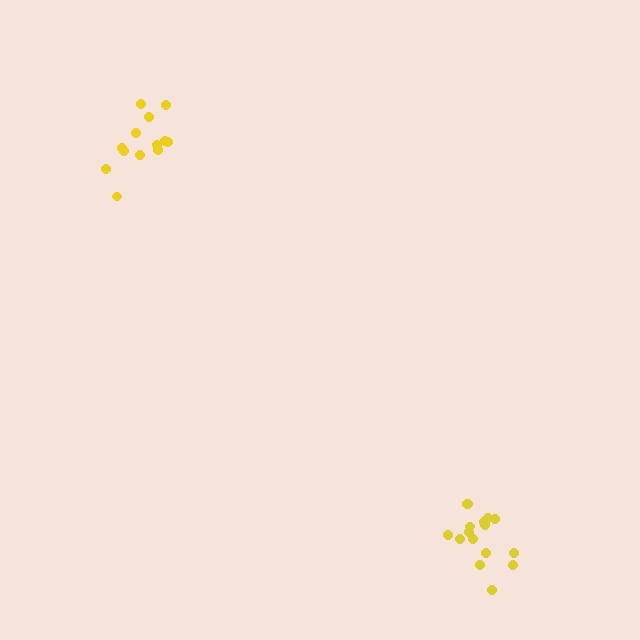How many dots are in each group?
Group 1: 16 dots, Group 2: 13 dots (29 total).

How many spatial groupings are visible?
There are 2 spatial groupings.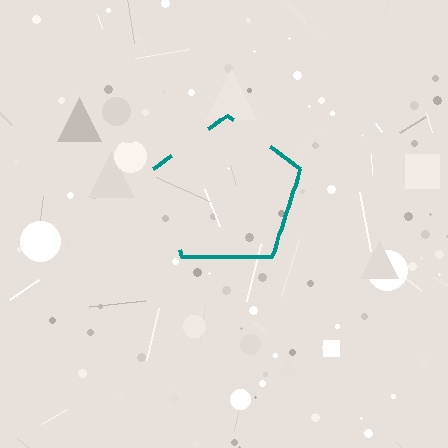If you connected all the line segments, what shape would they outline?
They would outline a pentagon.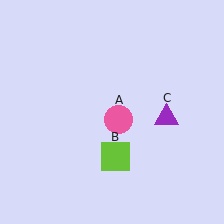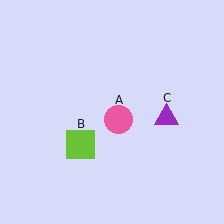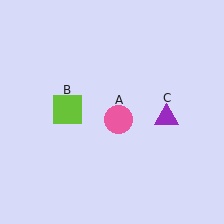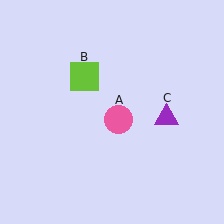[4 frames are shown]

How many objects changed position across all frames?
1 object changed position: lime square (object B).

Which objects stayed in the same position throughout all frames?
Pink circle (object A) and purple triangle (object C) remained stationary.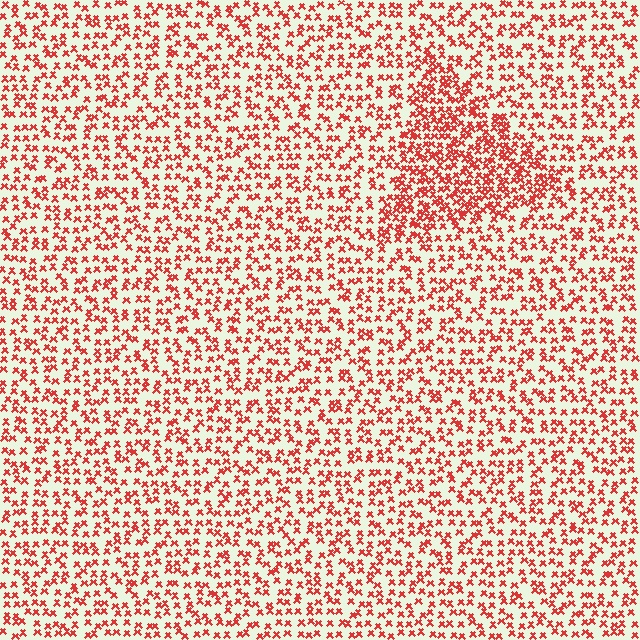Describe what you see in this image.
The image contains small red elements arranged at two different densities. A triangle-shaped region is visible where the elements are more densely packed than the surrounding area.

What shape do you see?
I see a triangle.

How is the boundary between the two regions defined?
The boundary is defined by a change in element density (approximately 1.9x ratio). All elements are the same color, size, and shape.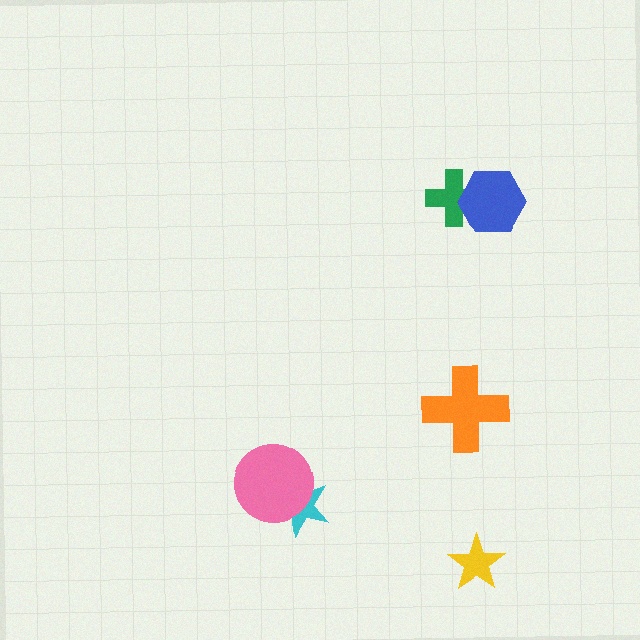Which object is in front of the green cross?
The blue hexagon is in front of the green cross.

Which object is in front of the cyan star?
The pink circle is in front of the cyan star.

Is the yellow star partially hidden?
No, no other shape covers it.